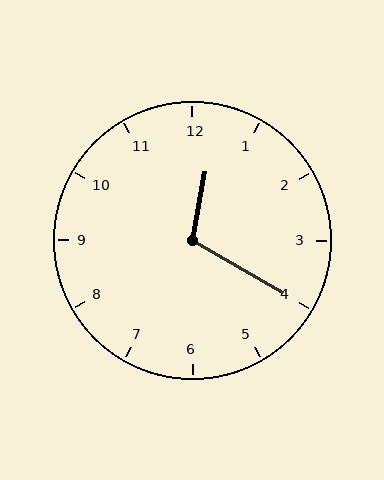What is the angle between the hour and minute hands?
Approximately 110 degrees.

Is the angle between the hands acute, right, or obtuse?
It is obtuse.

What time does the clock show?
12:20.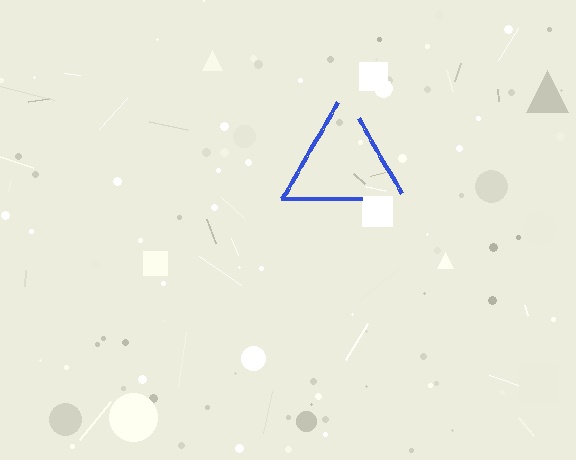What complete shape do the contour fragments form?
The contour fragments form a triangle.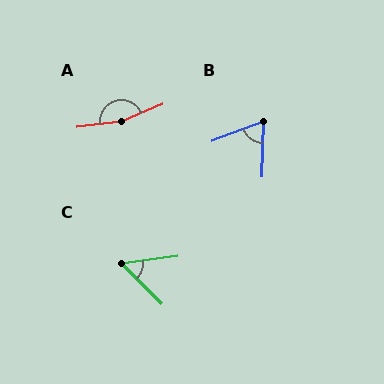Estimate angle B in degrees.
Approximately 68 degrees.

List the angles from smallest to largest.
C (53°), B (68°), A (164°).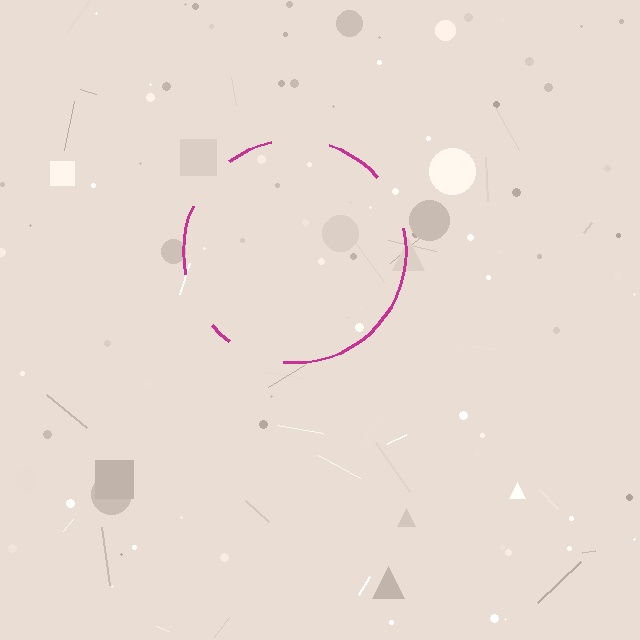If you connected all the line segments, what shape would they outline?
They would outline a circle.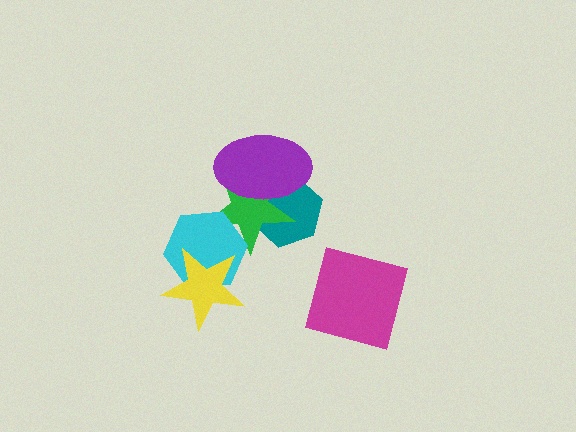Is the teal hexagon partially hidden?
Yes, it is partially covered by another shape.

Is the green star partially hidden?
Yes, it is partially covered by another shape.